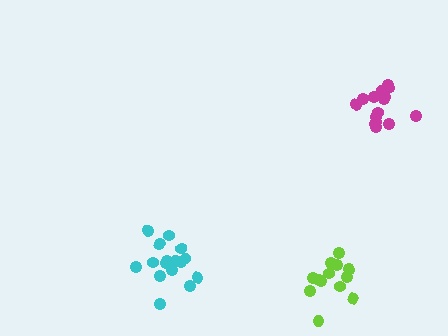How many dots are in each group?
Group 1: 13 dots, Group 2: 16 dots, Group 3: 16 dots (45 total).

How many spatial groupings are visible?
There are 3 spatial groupings.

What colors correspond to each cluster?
The clusters are colored: lime, magenta, cyan.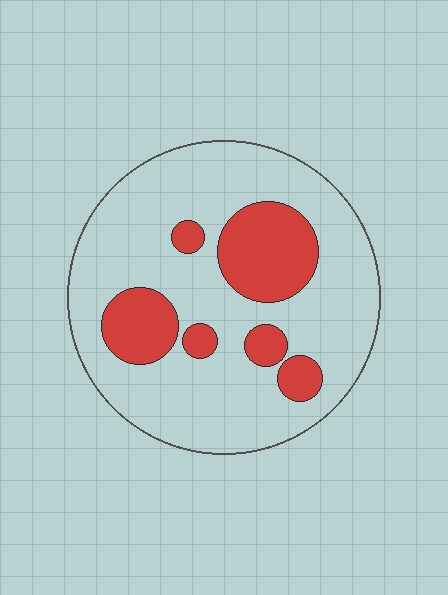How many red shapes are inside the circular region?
6.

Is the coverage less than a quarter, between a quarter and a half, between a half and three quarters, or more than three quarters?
Less than a quarter.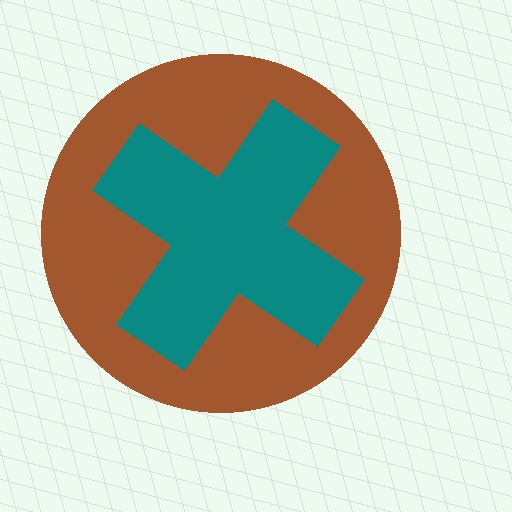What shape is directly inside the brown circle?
The teal cross.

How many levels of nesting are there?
2.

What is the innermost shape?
The teal cross.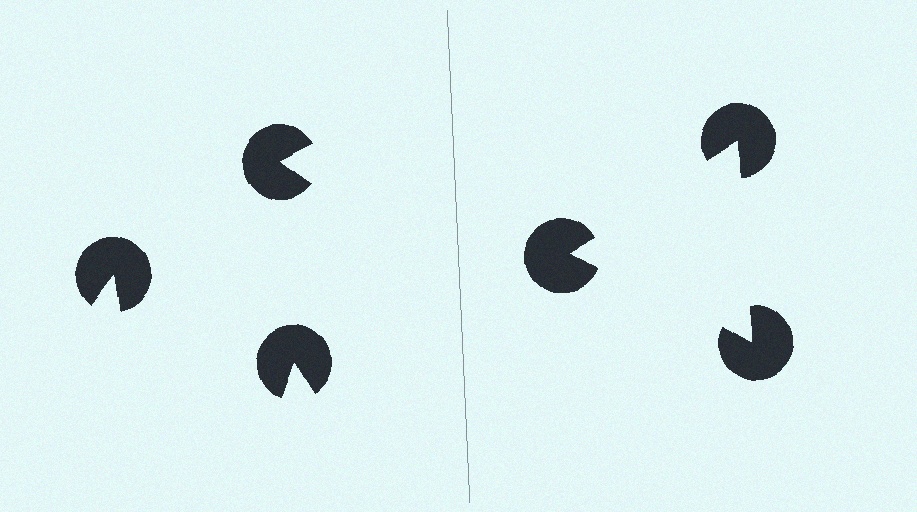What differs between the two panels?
The pac-man discs are positioned identically on both sides; only the wedge orientations differ. On the right they align to a triangle; on the left they are misaligned.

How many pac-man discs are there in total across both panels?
6 — 3 on each side.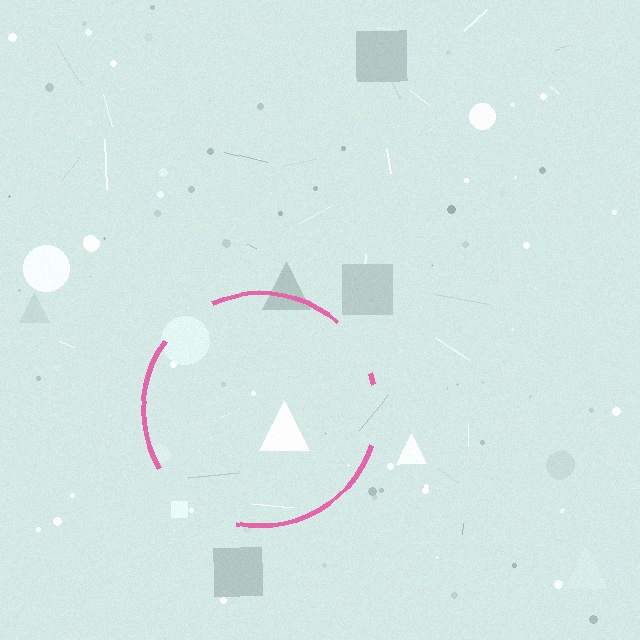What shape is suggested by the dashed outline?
The dashed outline suggests a circle.